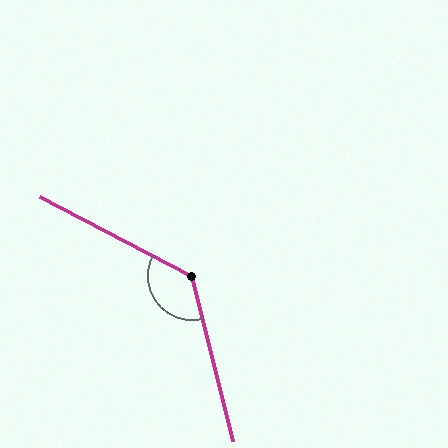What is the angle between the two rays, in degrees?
Approximately 131 degrees.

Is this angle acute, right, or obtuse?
It is obtuse.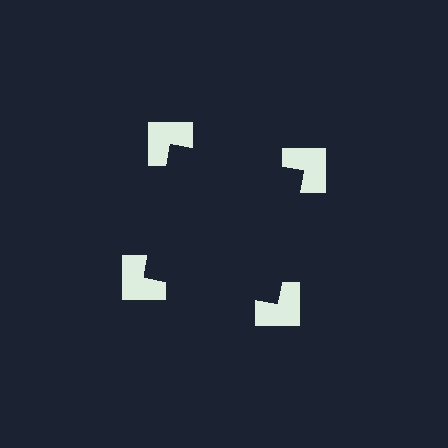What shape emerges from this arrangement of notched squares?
An illusory square — its edges are inferred from the aligned wedge cuts in the notched squares, not physically drawn.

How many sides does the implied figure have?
4 sides.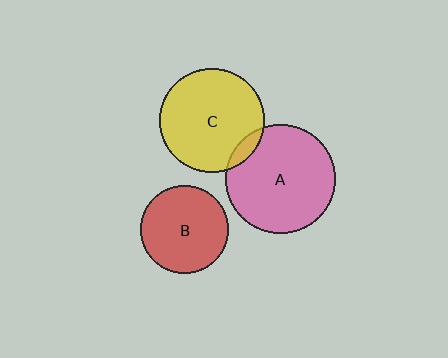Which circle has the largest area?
Circle A (pink).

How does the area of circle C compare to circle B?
Approximately 1.4 times.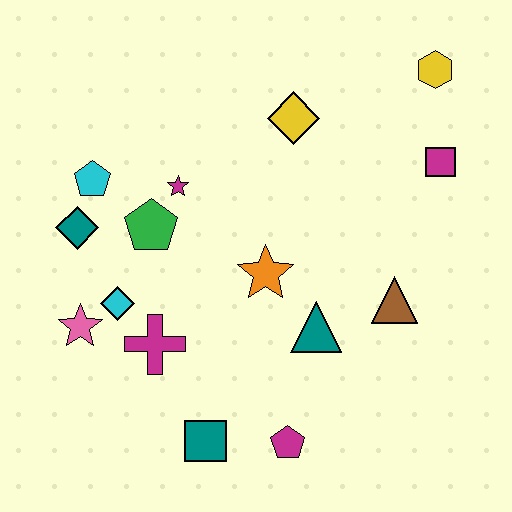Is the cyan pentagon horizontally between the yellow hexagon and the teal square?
No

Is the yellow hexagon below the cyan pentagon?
No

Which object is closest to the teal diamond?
The cyan pentagon is closest to the teal diamond.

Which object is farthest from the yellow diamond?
The teal square is farthest from the yellow diamond.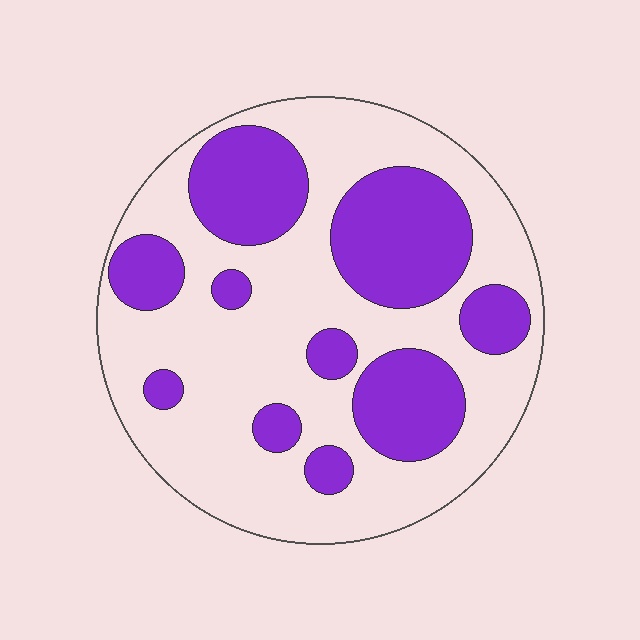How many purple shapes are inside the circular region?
10.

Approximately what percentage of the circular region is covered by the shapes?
Approximately 35%.